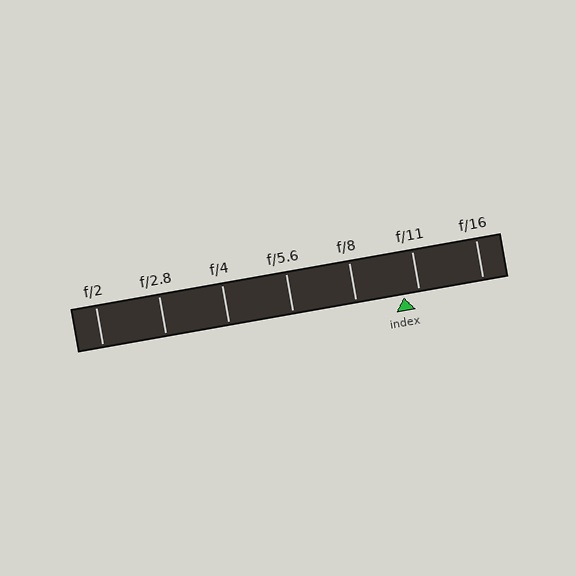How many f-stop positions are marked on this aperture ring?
There are 7 f-stop positions marked.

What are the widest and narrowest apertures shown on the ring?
The widest aperture shown is f/2 and the narrowest is f/16.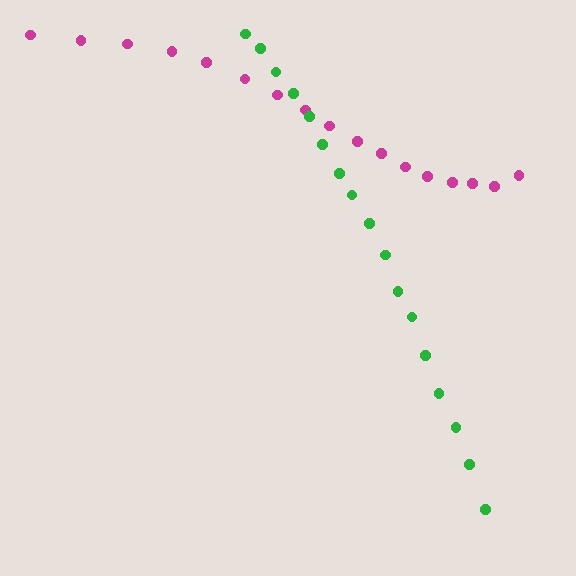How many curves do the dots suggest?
There are 2 distinct paths.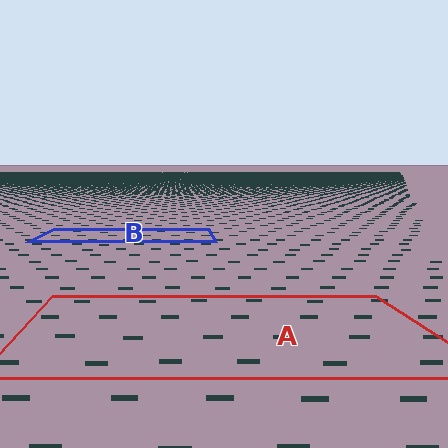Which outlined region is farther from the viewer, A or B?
Region B is farther from the viewer — the texture elements inside it appear smaller and more densely packed.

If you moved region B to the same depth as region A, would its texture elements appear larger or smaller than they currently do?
They would appear larger. At a closer depth, the same texture elements are projected at a bigger on-screen size.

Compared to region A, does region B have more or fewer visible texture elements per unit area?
Region B has more texture elements per unit area — they are packed more densely because it is farther away.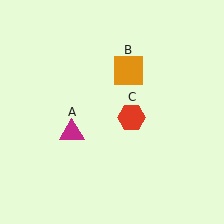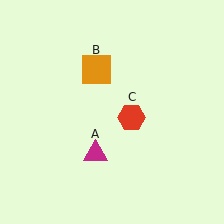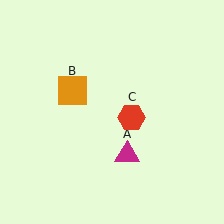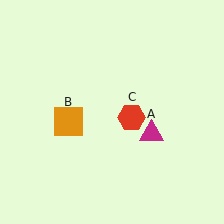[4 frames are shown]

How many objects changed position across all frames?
2 objects changed position: magenta triangle (object A), orange square (object B).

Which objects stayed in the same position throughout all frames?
Red hexagon (object C) remained stationary.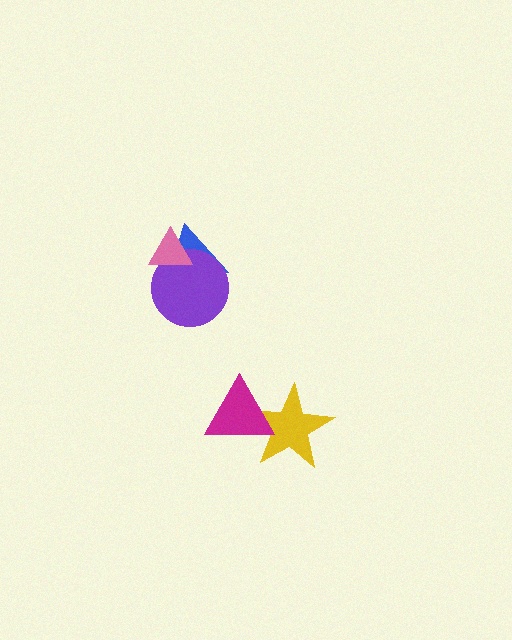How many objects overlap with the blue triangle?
2 objects overlap with the blue triangle.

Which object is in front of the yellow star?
The magenta triangle is in front of the yellow star.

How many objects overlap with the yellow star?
1 object overlaps with the yellow star.